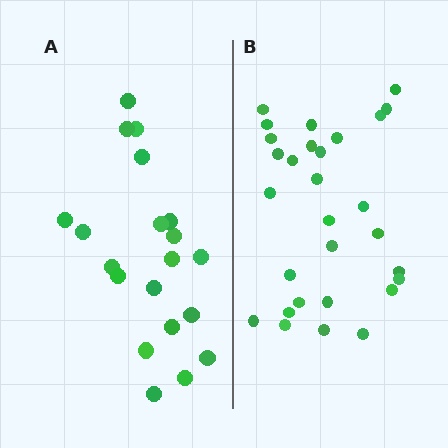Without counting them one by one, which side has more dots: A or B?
Region B (the right region) has more dots.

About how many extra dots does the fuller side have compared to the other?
Region B has roughly 8 or so more dots than region A.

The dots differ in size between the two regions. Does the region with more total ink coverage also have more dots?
No. Region A has more total ink coverage because its dots are larger, but region B actually contains more individual dots. Total area can be misleading — the number of items is what matters here.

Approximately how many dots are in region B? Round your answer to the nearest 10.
About 30 dots. (The exact count is 29, which rounds to 30.)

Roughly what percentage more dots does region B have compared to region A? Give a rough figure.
About 45% more.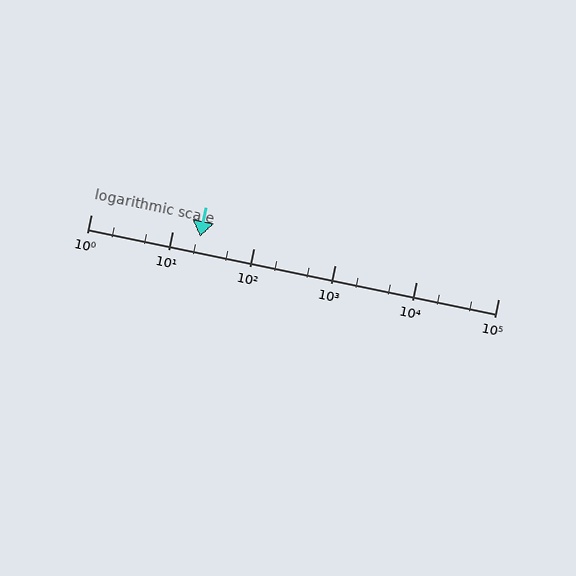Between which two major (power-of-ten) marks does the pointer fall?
The pointer is between 10 and 100.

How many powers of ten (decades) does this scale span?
The scale spans 5 decades, from 1 to 100000.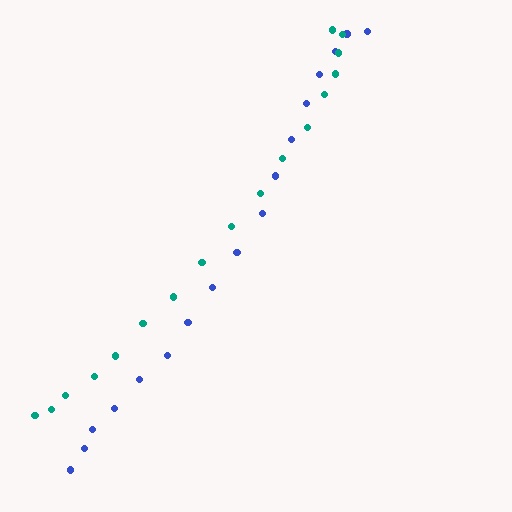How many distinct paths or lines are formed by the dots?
There are 2 distinct paths.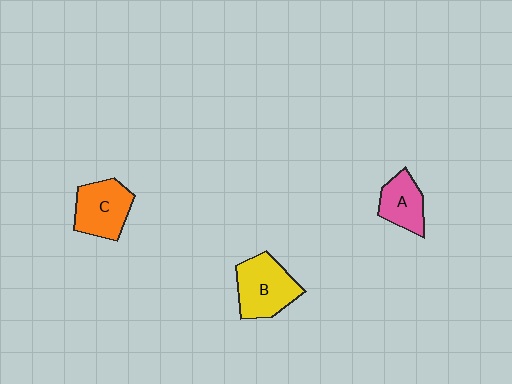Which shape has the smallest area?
Shape A (pink).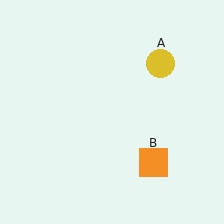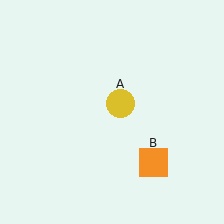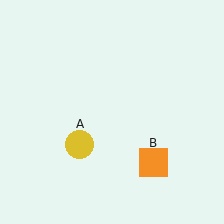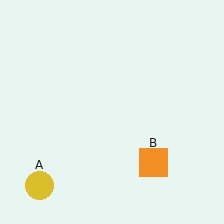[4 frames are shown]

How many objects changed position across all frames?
1 object changed position: yellow circle (object A).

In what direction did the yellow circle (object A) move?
The yellow circle (object A) moved down and to the left.